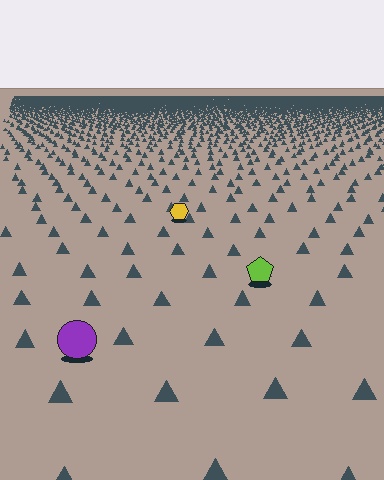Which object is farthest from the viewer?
The yellow hexagon is farthest from the viewer. It appears smaller and the ground texture around it is denser.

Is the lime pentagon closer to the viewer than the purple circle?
No. The purple circle is closer — you can tell from the texture gradient: the ground texture is coarser near it.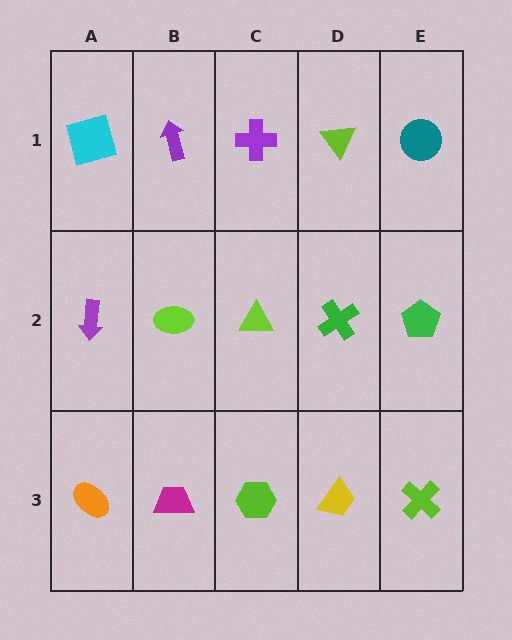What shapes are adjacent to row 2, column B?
A purple arrow (row 1, column B), a magenta trapezoid (row 3, column B), a purple arrow (row 2, column A), a lime triangle (row 2, column C).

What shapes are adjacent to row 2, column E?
A teal circle (row 1, column E), a lime cross (row 3, column E), a green cross (row 2, column D).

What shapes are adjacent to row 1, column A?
A purple arrow (row 2, column A), a purple arrow (row 1, column B).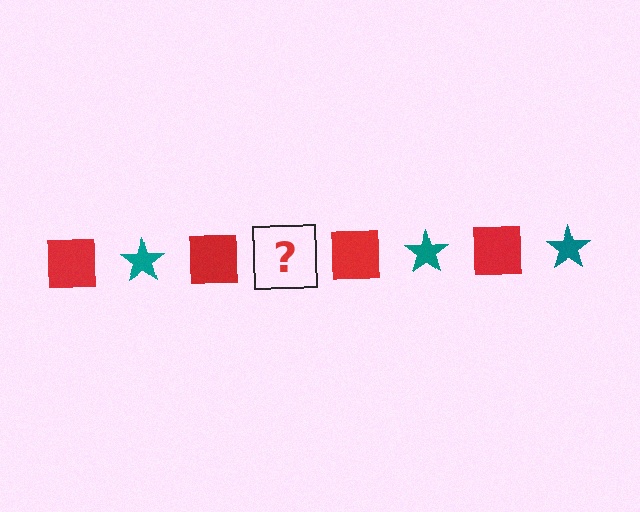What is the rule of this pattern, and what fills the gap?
The rule is that the pattern alternates between red square and teal star. The gap should be filled with a teal star.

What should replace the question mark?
The question mark should be replaced with a teal star.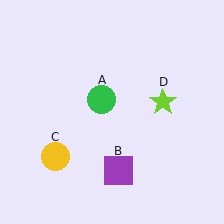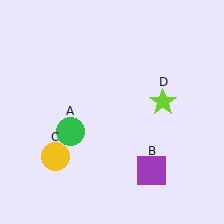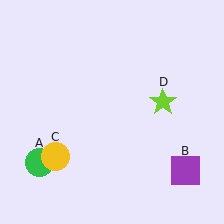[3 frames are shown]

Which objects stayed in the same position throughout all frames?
Yellow circle (object C) and lime star (object D) remained stationary.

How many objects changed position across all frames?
2 objects changed position: green circle (object A), purple square (object B).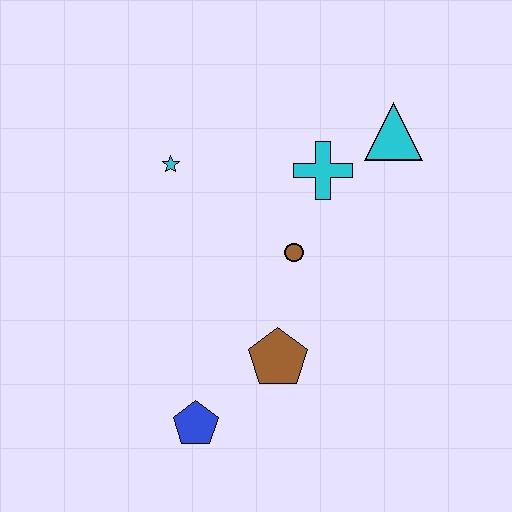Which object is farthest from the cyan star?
The blue pentagon is farthest from the cyan star.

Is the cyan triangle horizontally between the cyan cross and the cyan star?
No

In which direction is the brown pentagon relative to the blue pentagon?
The brown pentagon is to the right of the blue pentagon.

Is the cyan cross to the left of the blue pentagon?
No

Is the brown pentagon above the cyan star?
No